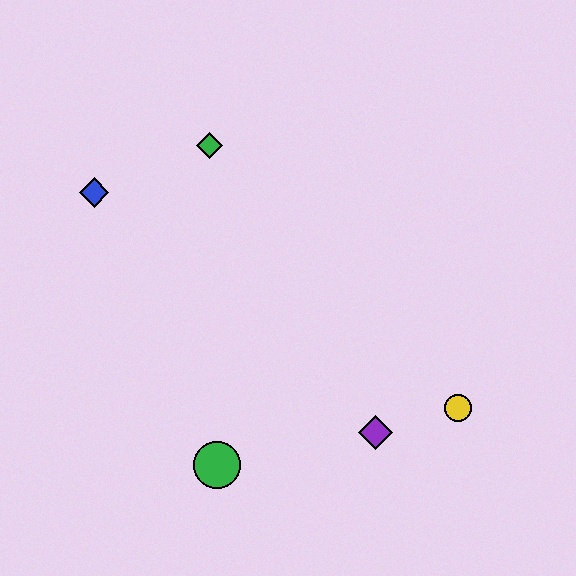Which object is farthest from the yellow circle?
The blue diamond is farthest from the yellow circle.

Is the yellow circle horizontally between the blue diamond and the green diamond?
No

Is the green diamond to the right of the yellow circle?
No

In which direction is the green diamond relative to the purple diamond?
The green diamond is above the purple diamond.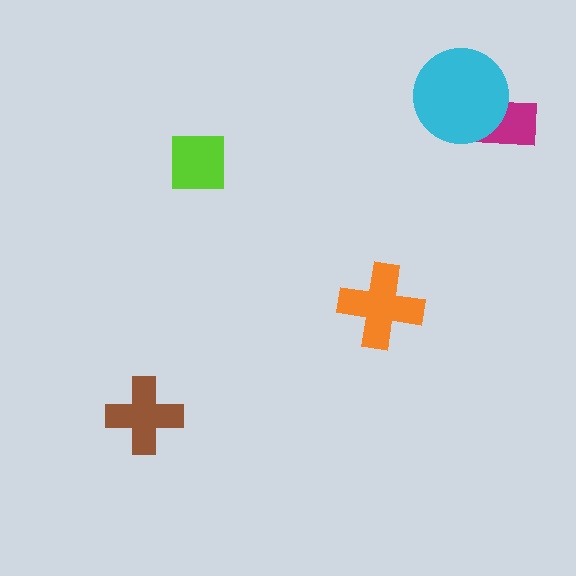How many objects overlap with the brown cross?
0 objects overlap with the brown cross.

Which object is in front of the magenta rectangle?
The cyan circle is in front of the magenta rectangle.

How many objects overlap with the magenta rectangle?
1 object overlaps with the magenta rectangle.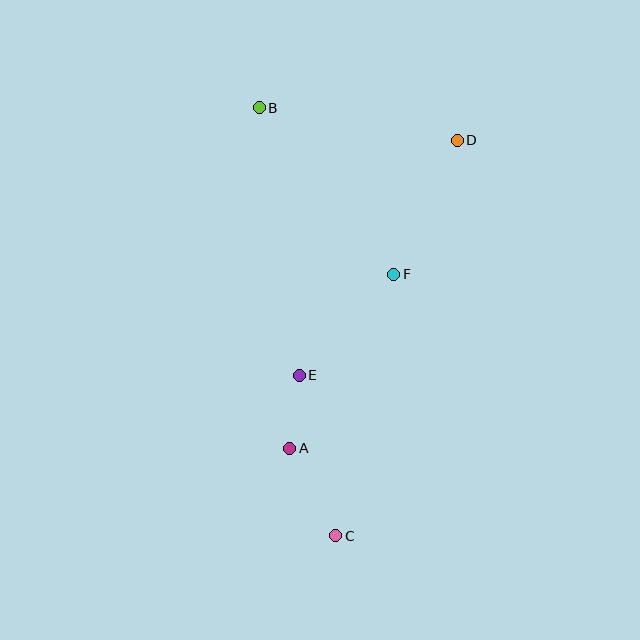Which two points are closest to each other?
Points A and E are closest to each other.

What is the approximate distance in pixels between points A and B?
The distance between A and B is approximately 342 pixels.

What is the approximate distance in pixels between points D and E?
The distance between D and E is approximately 283 pixels.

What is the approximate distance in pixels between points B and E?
The distance between B and E is approximately 270 pixels.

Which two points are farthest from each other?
Points B and C are farthest from each other.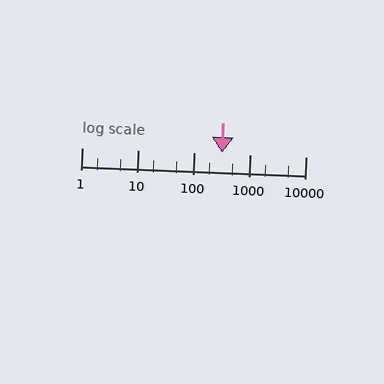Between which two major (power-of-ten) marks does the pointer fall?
The pointer is between 100 and 1000.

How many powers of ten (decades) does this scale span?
The scale spans 4 decades, from 1 to 10000.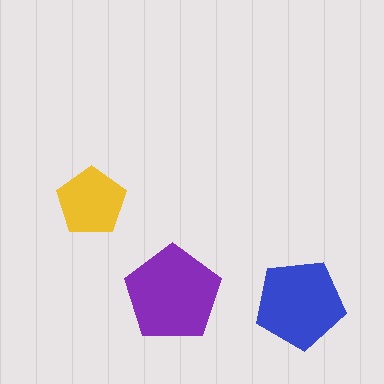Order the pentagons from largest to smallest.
the purple one, the blue one, the yellow one.